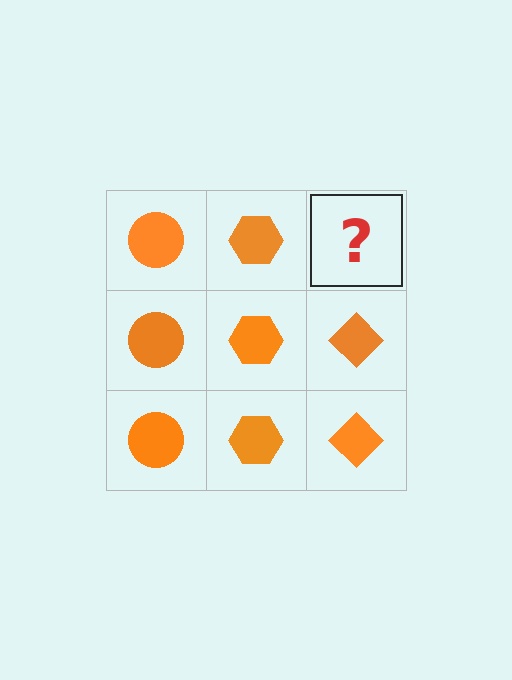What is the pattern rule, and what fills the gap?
The rule is that each column has a consistent shape. The gap should be filled with an orange diamond.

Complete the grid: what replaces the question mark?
The question mark should be replaced with an orange diamond.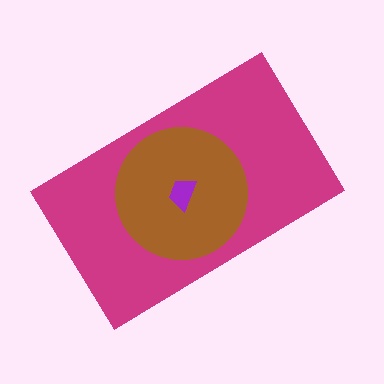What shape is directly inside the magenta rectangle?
The brown circle.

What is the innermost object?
The purple trapezoid.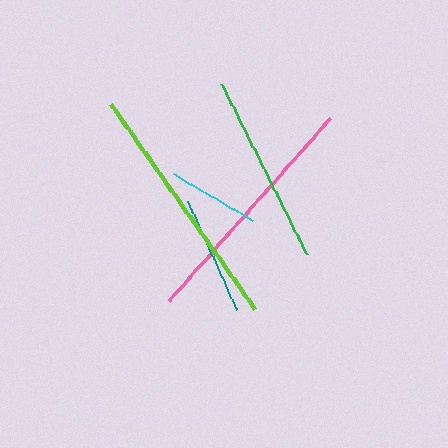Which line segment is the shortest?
The cyan line is the shortest at approximately 92 pixels.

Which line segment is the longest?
The lime line is the longest at approximately 250 pixels.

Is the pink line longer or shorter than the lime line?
The lime line is longer than the pink line.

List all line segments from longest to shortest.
From longest to shortest: lime, pink, green, teal, cyan.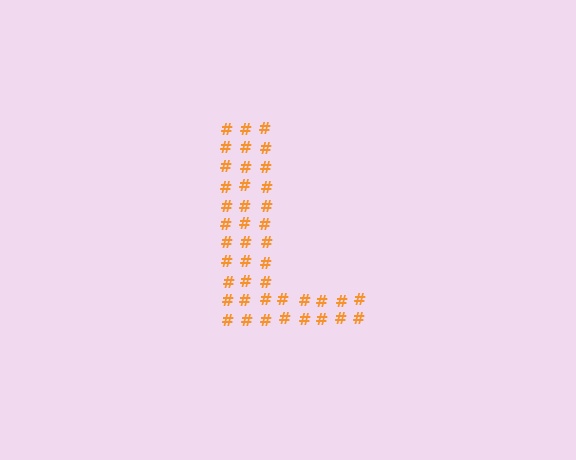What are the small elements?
The small elements are hash symbols.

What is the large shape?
The large shape is the letter L.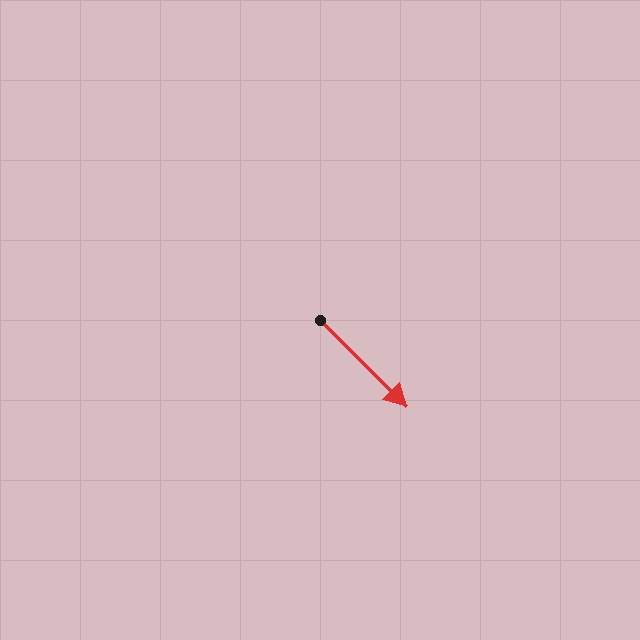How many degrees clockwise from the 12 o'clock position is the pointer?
Approximately 135 degrees.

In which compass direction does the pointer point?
Southeast.